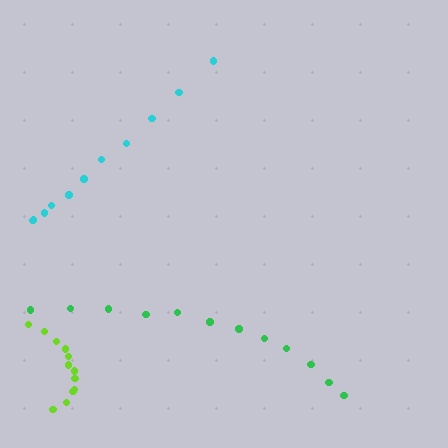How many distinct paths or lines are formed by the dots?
There are 3 distinct paths.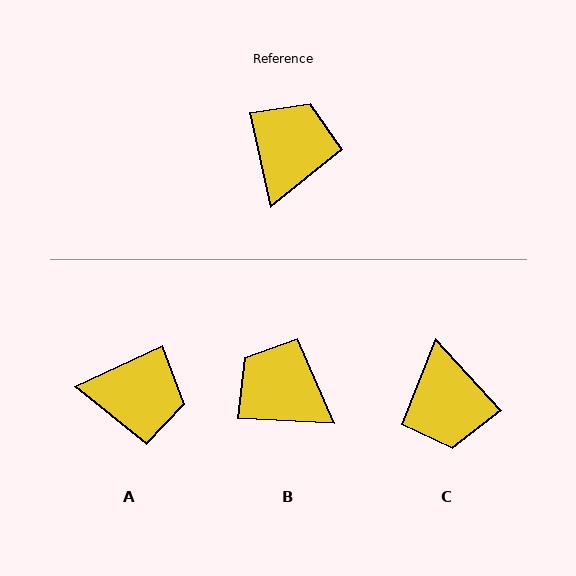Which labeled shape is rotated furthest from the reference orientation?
C, about 151 degrees away.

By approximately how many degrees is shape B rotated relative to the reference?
Approximately 75 degrees counter-clockwise.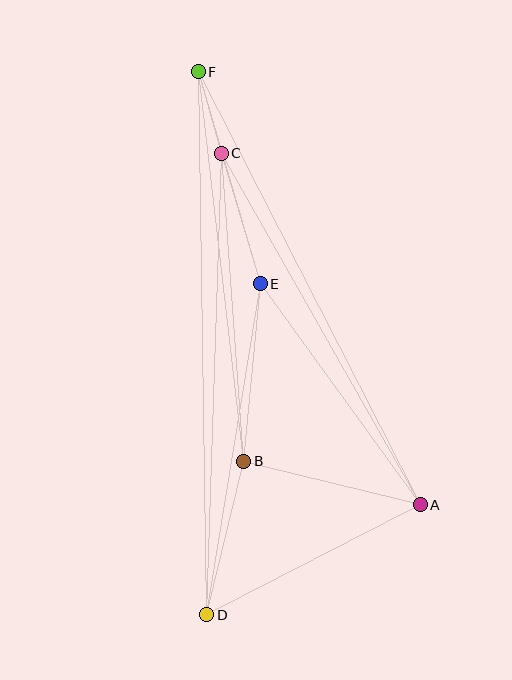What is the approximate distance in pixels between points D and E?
The distance between D and E is approximately 335 pixels.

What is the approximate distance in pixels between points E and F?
The distance between E and F is approximately 221 pixels.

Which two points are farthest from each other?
Points D and F are farthest from each other.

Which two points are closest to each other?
Points C and F are closest to each other.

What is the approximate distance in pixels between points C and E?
The distance between C and E is approximately 137 pixels.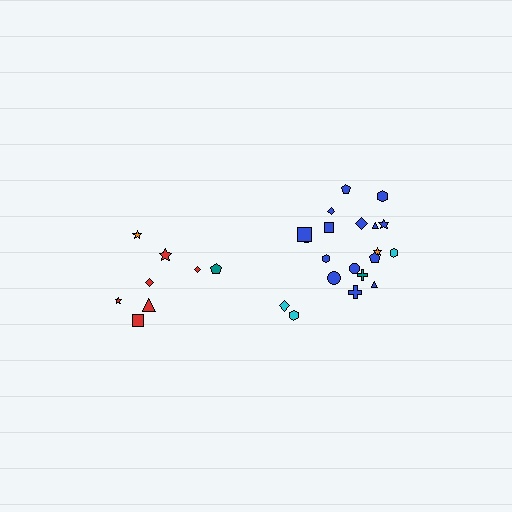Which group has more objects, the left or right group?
The right group.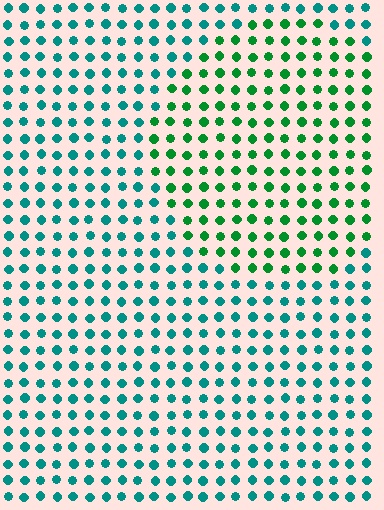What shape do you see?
I see a circle.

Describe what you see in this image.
The image is filled with small teal elements in a uniform arrangement. A circle-shaped region is visible where the elements are tinted to a slightly different hue, forming a subtle color boundary.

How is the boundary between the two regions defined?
The boundary is defined purely by a slight shift in hue (about 39 degrees). Spacing, size, and orientation are identical on both sides.